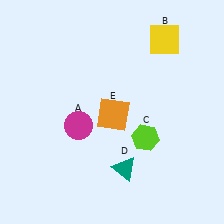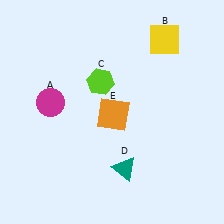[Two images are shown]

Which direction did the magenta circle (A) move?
The magenta circle (A) moved left.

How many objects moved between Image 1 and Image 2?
2 objects moved between the two images.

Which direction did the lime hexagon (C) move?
The lime hexagon (C) moved up.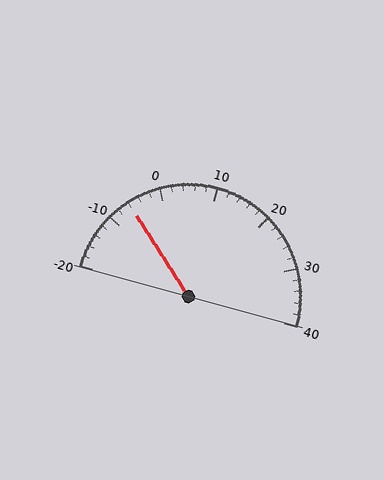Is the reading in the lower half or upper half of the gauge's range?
The reading is in the lower half of the range (-20 to 40).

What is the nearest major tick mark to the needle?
The nearest major tick mark is -10.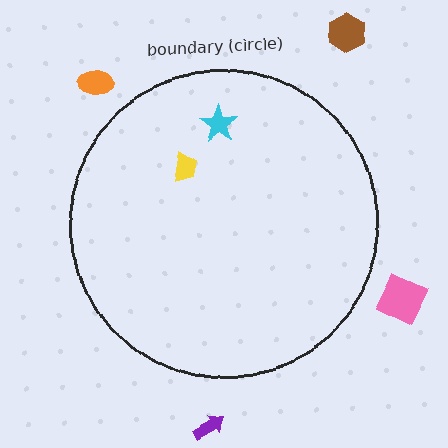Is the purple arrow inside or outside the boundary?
Outside.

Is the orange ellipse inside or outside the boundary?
Outside.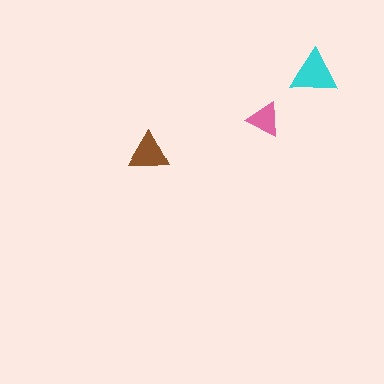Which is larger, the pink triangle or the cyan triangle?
The cyan one.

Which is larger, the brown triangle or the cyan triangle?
The cyan one.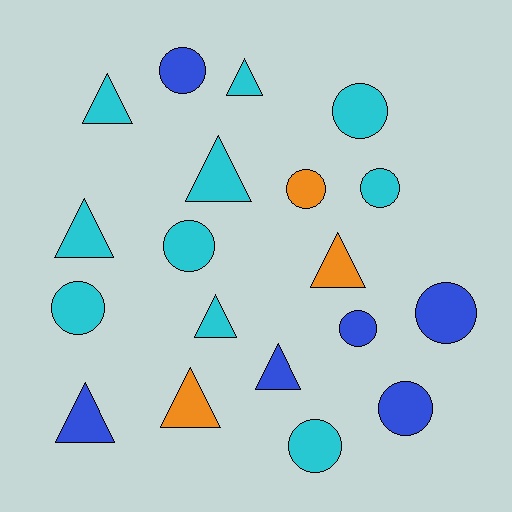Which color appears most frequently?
Cyan, with 10 objects.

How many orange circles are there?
There is 1 orange circle.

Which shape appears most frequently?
Circle, with 10 objects.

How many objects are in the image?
There are 19 objects.